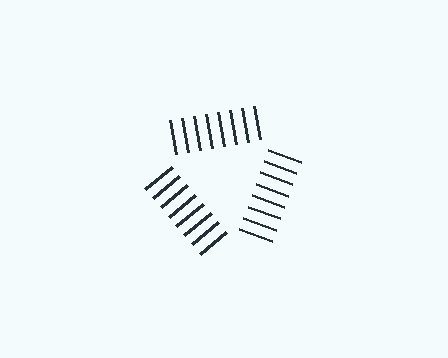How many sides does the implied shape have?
3 sides — the line-ends trace a triangle.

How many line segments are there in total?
24 — 8 along each of the 3 edges.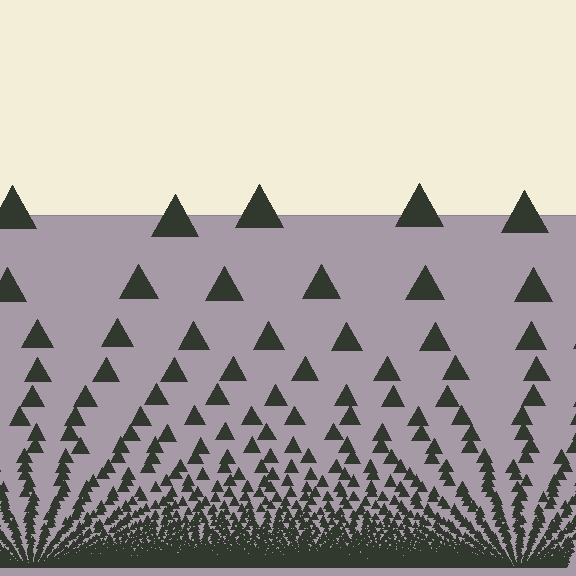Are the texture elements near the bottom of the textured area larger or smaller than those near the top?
Smaller. The gradient is inverted — elements near the bottom are smaller and denser.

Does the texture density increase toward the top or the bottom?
Density increases toward the bottom.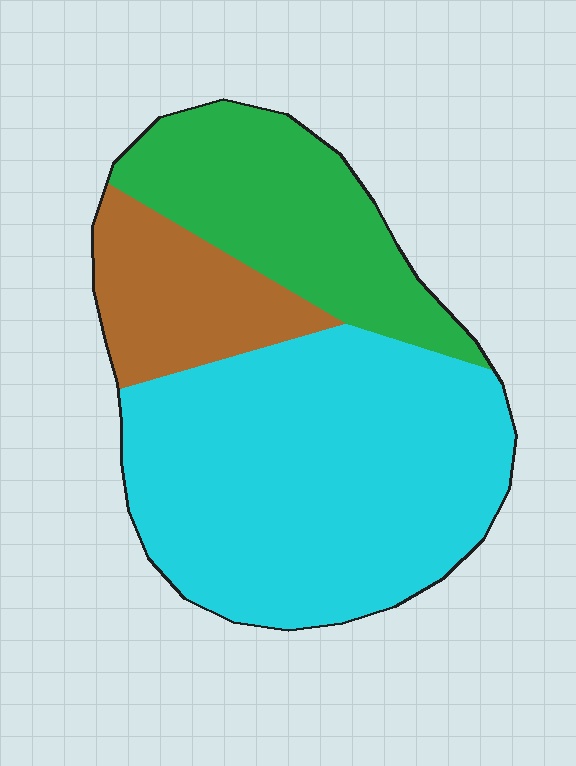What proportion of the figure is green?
Green covers roughly 25% of the figure.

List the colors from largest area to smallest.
From largest to smallest: cyan, green, brown.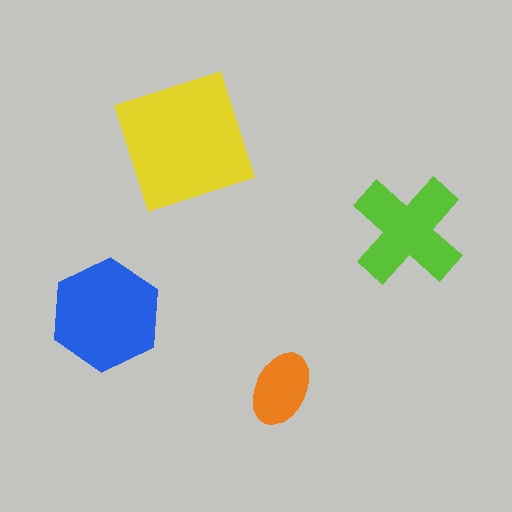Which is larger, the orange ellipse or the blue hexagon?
The blue hexagon.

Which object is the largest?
The yellow square.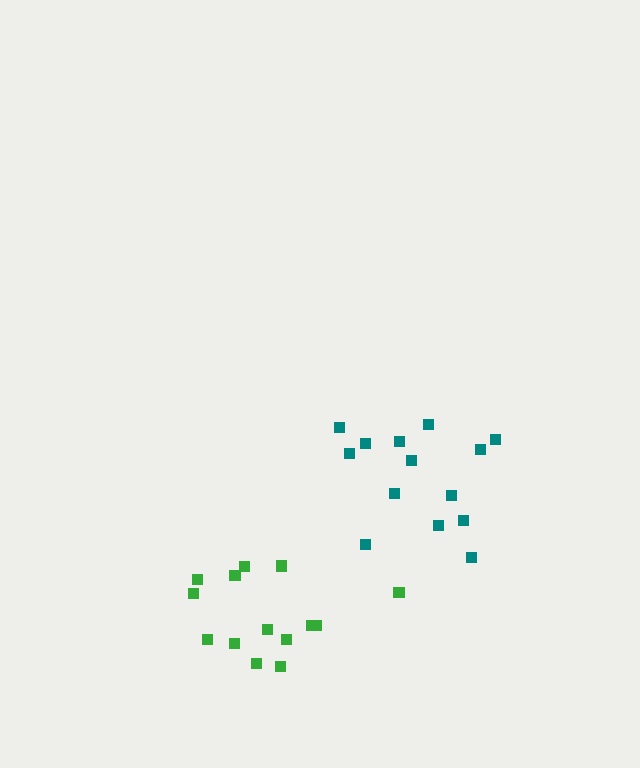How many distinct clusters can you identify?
There are 2 distinct clusters.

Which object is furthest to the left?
The green cluster is leftmost.